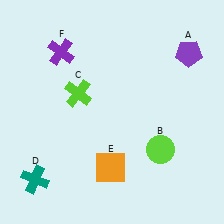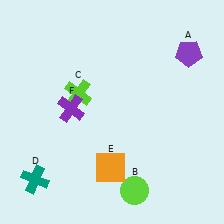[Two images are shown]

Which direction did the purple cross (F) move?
The purple cross (F) moved down.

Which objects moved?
The objects that moved are: the lime circle (B), the purple cross (F).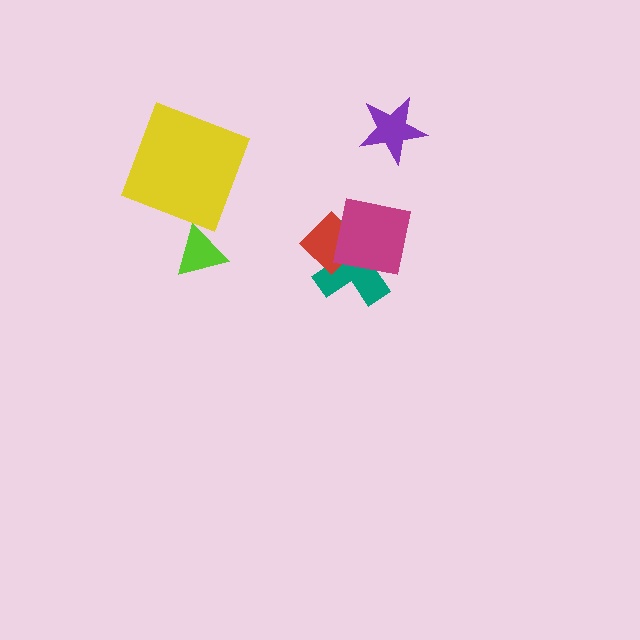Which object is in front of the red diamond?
The magenta square is in front of the red diamond.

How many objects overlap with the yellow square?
0 objects overlap with the yellow square.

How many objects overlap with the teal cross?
2 objects overlap with the teal cross.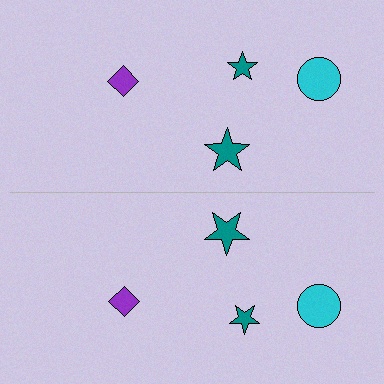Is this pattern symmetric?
Yes, this pattern has bilateral (reflection) symmetry.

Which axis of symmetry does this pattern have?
The pattern has a horizontal axis of symmetry running through the center of the image.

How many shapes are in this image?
There are 8 shapes in this image.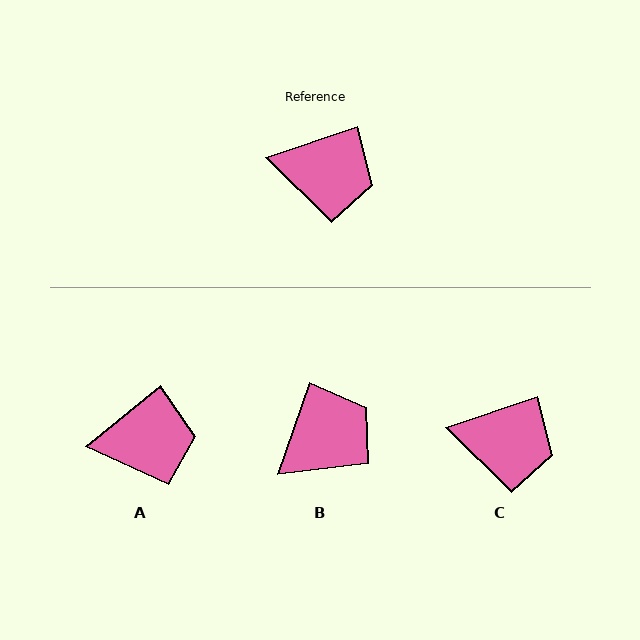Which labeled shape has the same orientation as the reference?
C.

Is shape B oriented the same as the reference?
No, it is off by about 52 degrees.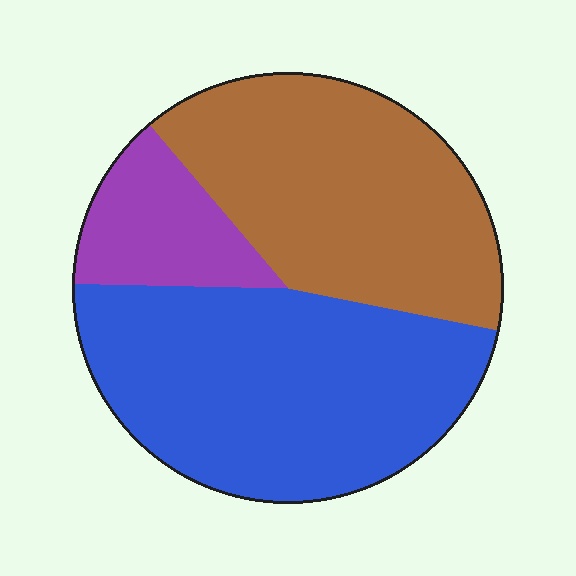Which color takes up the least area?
Purple, at roughly 15%.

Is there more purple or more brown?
Brown.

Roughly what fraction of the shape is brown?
Brown covers around 40% of the shape.